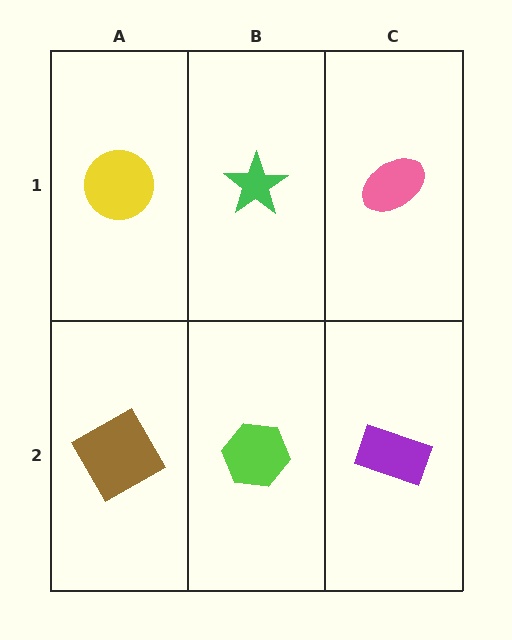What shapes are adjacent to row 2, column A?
A yellow circle (row 1, column A), a lime hexagon (row 2, column B).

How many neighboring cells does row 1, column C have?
2.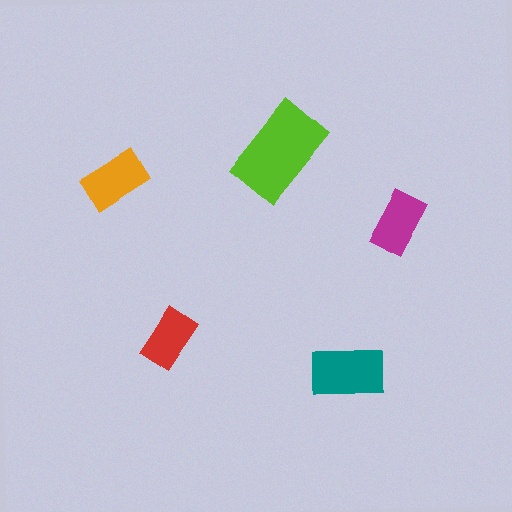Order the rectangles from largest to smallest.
the lime one, the teal one, the orange one, the magenta one, the red one.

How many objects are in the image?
There are 5 objects in the image.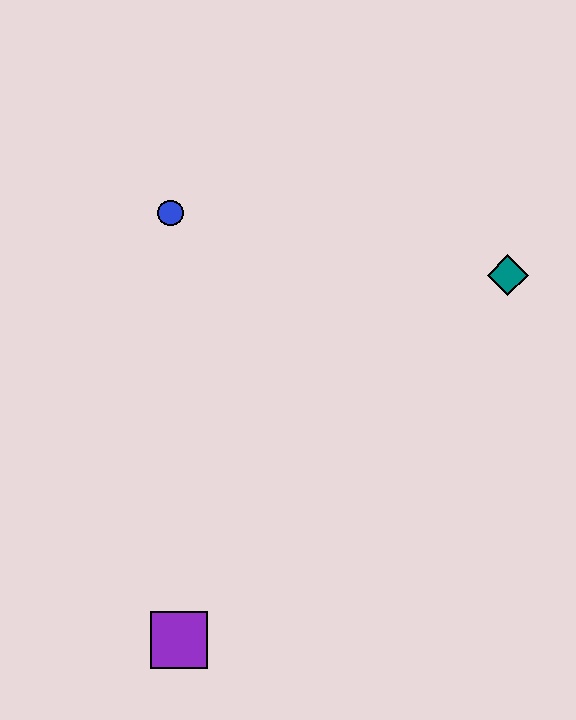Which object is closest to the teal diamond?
The blue circle is closest to the teal diamond.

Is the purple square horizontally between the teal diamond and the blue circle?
Yes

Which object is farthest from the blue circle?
The purple square is farthest from the blue circle.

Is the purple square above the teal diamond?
No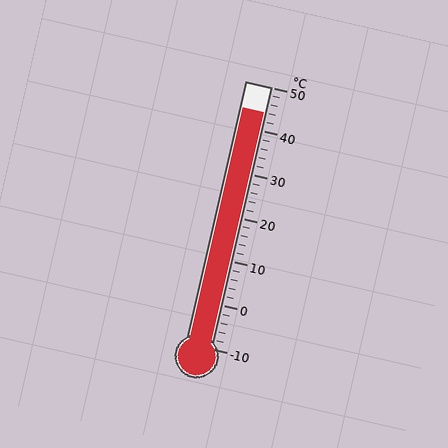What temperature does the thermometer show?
The thermometer shows approximately 44°C.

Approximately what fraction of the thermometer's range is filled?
The thermometer is filled to approximately 90% of its range.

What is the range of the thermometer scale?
The thermometer scale ranges from -10°C to 50°C.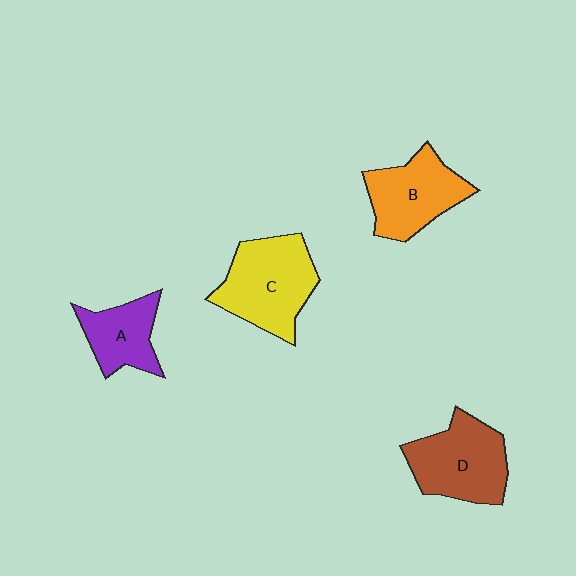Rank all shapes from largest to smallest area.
From largest to smallest: C (yellow), D (brown), B (orange), A (purple).